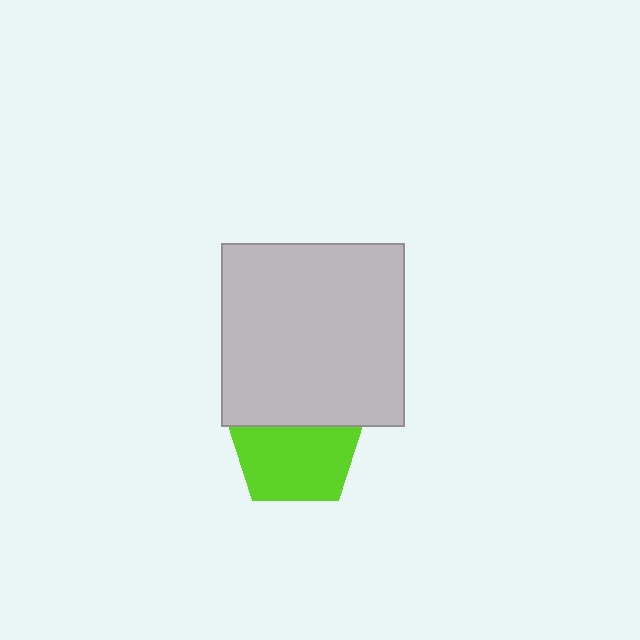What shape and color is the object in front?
The object in front is a light gray square.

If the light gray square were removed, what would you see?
You would see the complete lime pentagon.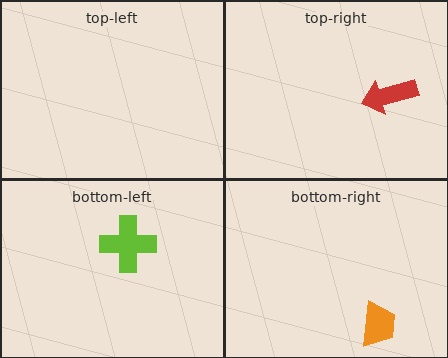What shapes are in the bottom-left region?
The lime cross.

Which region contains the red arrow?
The top-right region.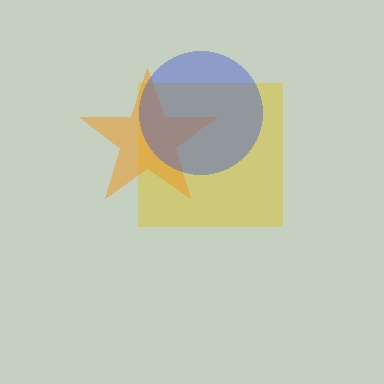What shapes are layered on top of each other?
The layered shapes are: a yellow square, an orange star, a blue circle.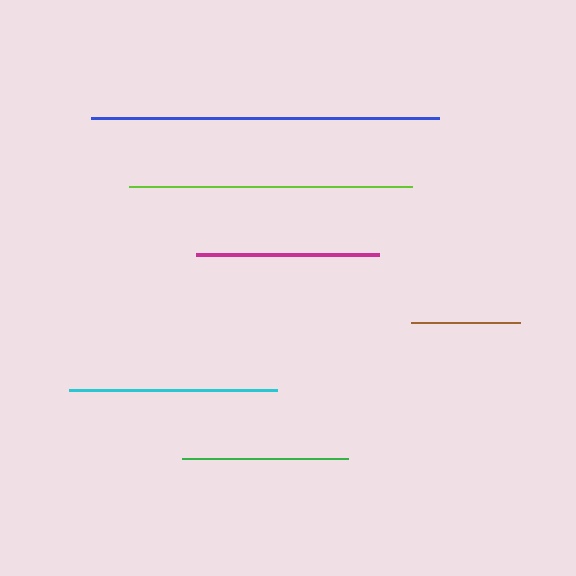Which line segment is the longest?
The blue line is the longest at approximately 348 pixels.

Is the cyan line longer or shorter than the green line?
The cyan line is longer than the green line.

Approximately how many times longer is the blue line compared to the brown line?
The blue line is approximately 3.2 times the length of the brown line.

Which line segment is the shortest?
The brown line is the shortest at approximately 109 pixels.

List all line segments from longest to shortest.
From longest to shortest: blue, lime, cyan, magenta, green, brown.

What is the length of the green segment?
The green segment is approximately 166 pixels long.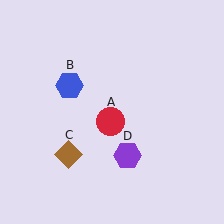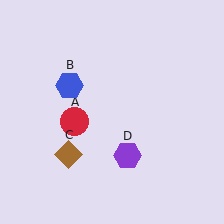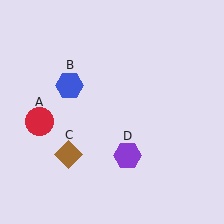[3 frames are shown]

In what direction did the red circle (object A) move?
The red circle (object A) moved left.